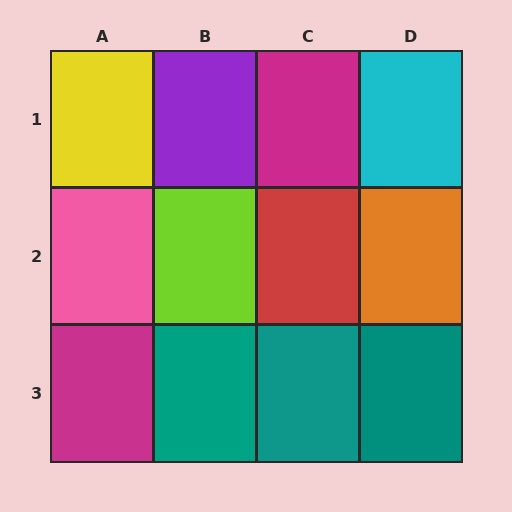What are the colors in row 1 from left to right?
Yellow, purple, magenta, cyan.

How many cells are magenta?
2 cells are magenta.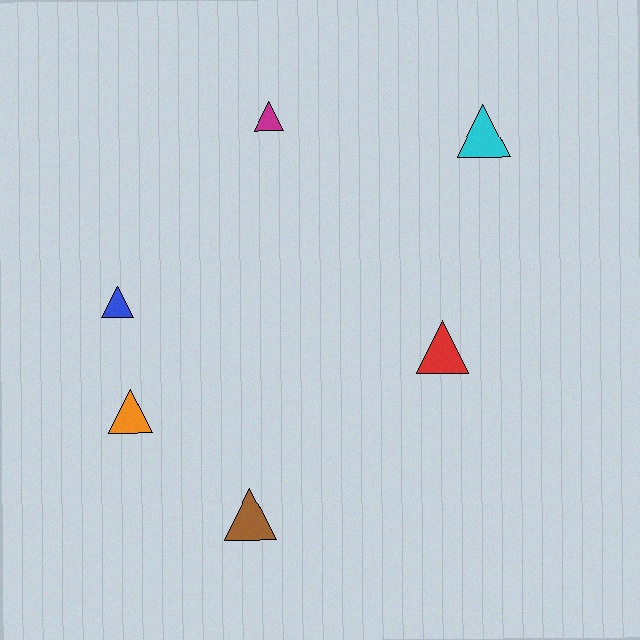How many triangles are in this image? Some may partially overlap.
There are 6 triangles.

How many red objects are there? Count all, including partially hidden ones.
There is 1 red object.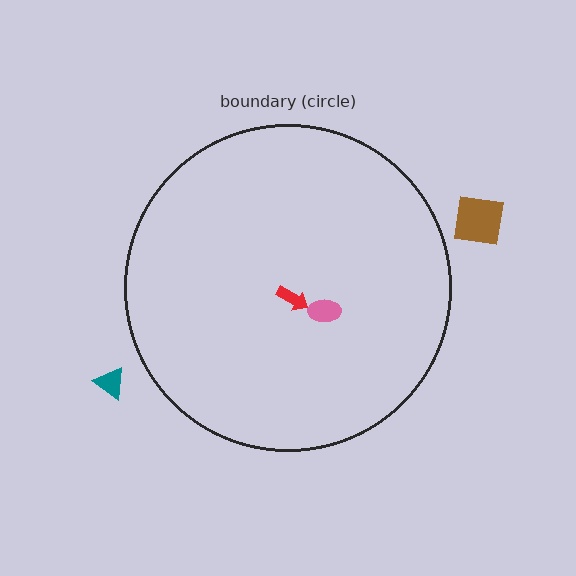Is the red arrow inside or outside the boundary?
Inside.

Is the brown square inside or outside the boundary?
Outside.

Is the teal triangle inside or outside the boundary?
Outside.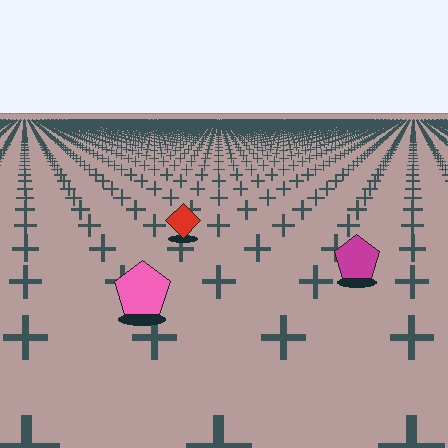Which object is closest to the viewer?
The pink pentagon is closest. The texture marks near it are larger and more spread out.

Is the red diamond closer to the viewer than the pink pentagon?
No. The pink pentagon is closer — you can tell from the texture gradient: the ground texture is coarser near it.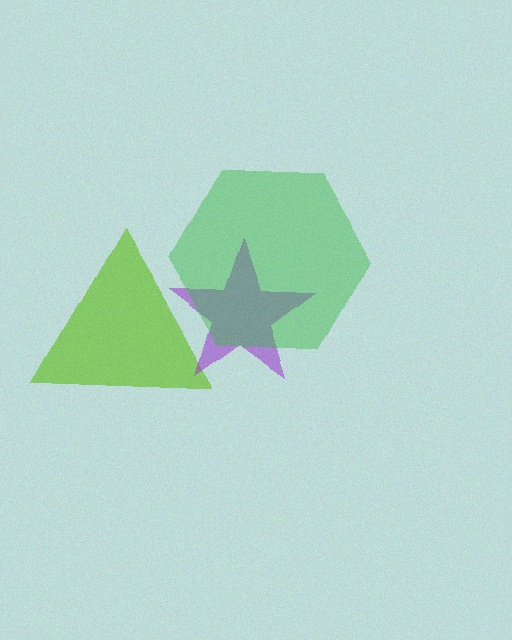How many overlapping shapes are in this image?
There are 3 overlapping shapes in the image.